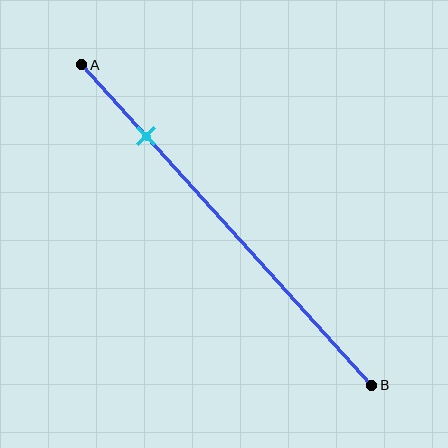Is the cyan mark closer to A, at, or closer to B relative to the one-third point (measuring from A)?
The cyan mark is closer to point A than the one-third point of segment AB.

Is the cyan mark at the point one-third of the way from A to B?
No, the mark is at about 20% from A, not at the 33% one-third point.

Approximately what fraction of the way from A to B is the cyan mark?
The cyan mark is approximately 20% of the way from A to B.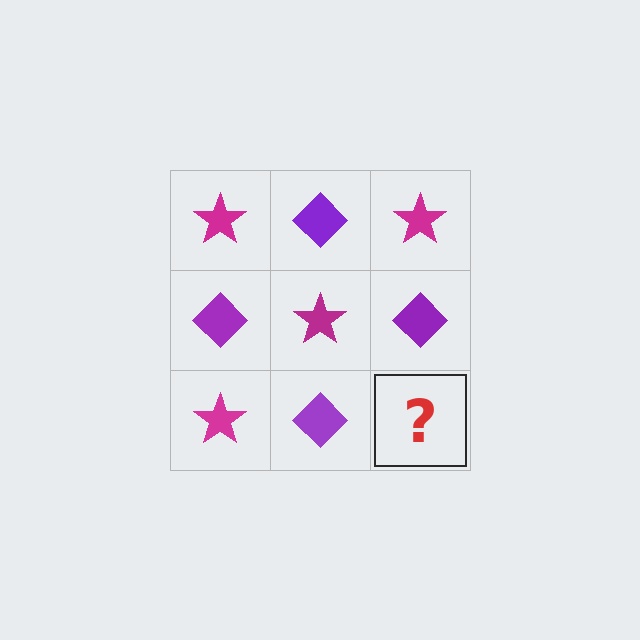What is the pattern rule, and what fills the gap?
The rule is that it alternates magenta star and purple diamond in a checkerboard pattern. The gap should be filled with a magenta star.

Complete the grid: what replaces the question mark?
The question mark should be replaced with a magenta star.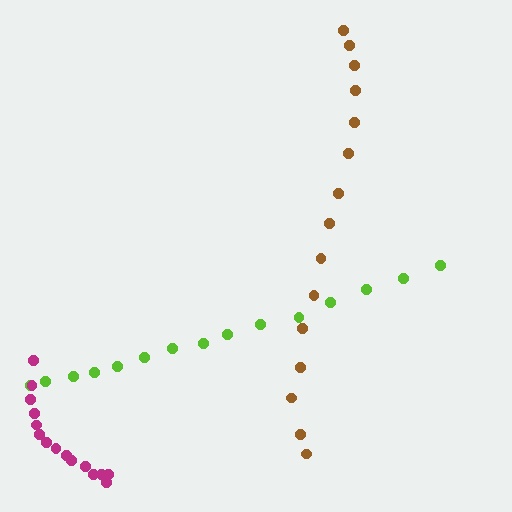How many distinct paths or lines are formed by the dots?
There are 3 distinct paths.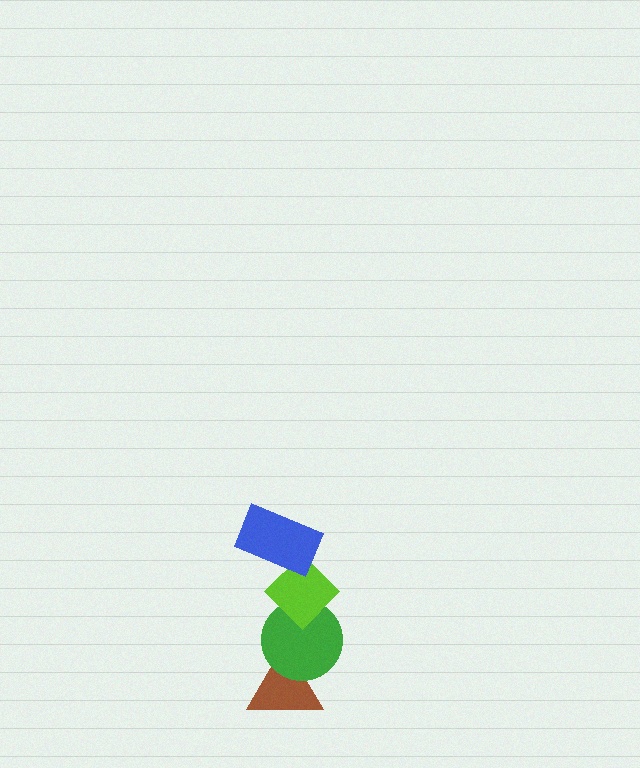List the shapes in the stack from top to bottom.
From top to bottom: the blue rectangle, the lime diamond, the green circle, the brown triangle.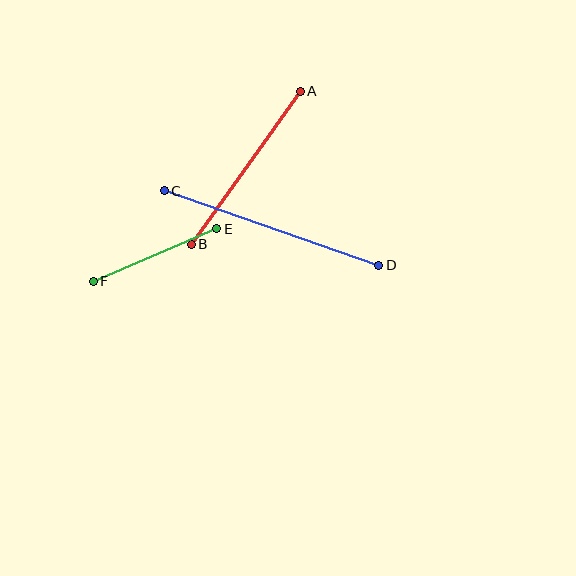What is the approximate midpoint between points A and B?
The midpoint is at approximately (246, 168) pixels.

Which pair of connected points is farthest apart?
Points C and D are farthest apart.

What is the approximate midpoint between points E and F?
The midpoint is at approximately (155, 255) pixels.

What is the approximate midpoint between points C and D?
The midpoint is at approximately (272, 228) pixels.